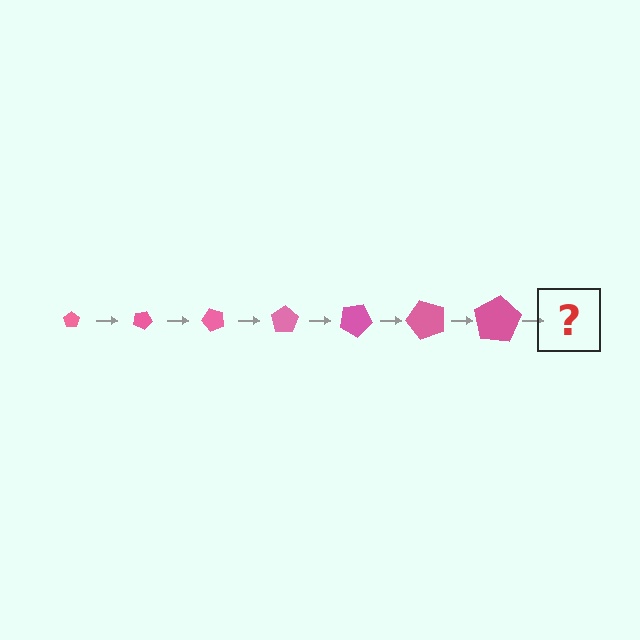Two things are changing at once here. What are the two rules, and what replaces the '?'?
The two rules are that the pentagon grows larger each step and it rotates 25 degrees each step. The '?' should be a pentagon, larger than the previous one and rotated 175 degrees from the start.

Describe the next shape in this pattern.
It should be a pentagon, larger than the previous one and rotated 175 degrees from the start.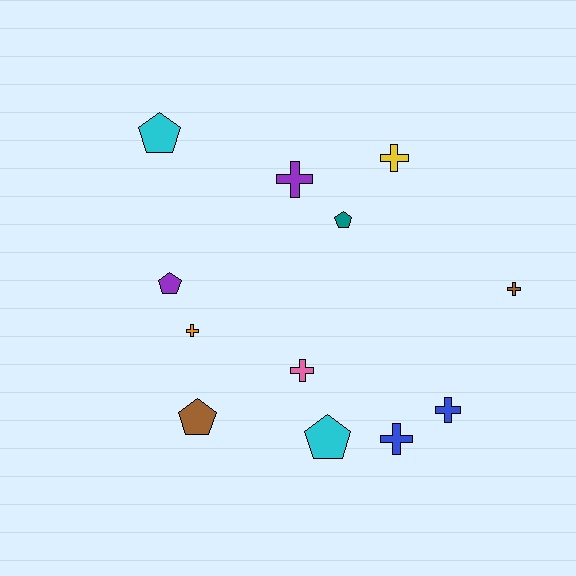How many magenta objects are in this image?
There are no magenta objects.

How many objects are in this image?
There are 12 objects.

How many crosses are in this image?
There are 7 crosses.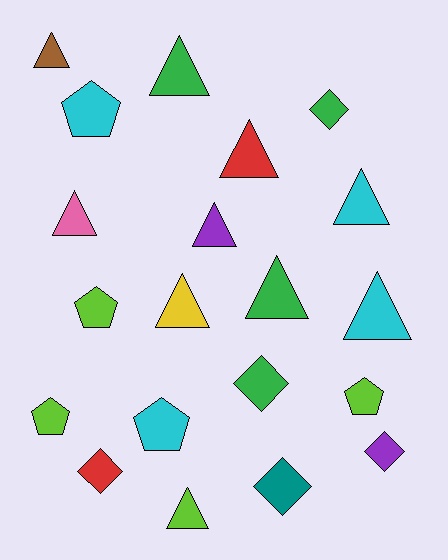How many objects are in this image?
There are 20 objects.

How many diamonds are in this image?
There are 5 diamonds.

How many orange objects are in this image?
There are no orange objects.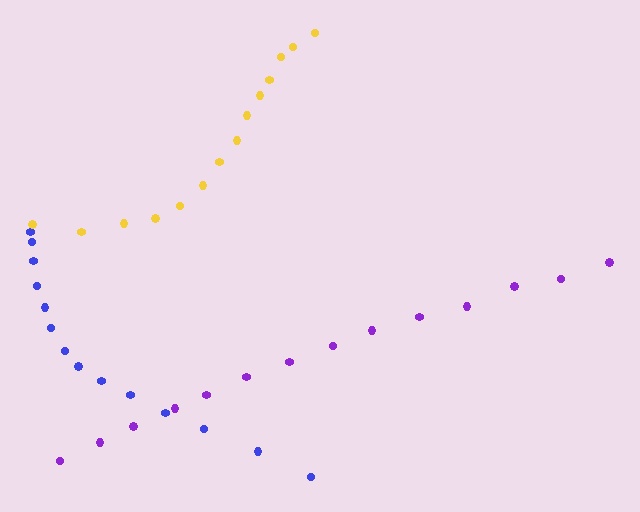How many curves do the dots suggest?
There are 3 distinct paths.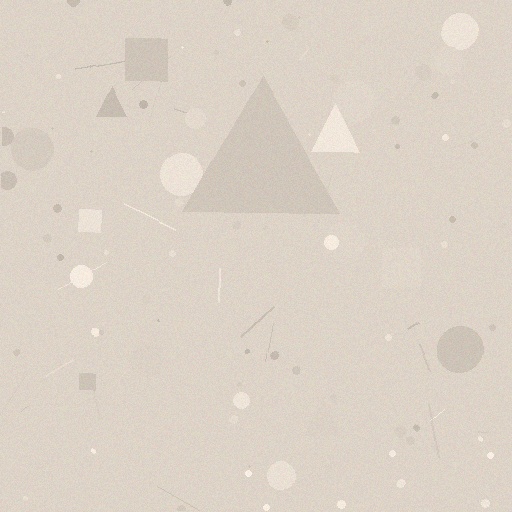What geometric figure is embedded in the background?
A triangle is embedded in the background.